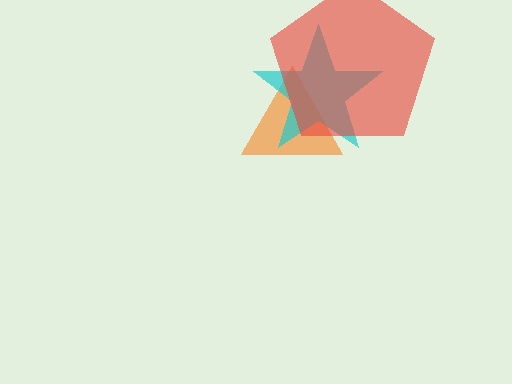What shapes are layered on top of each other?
The layered shapes are: an orange triangle, a cyan star, a red pentagon.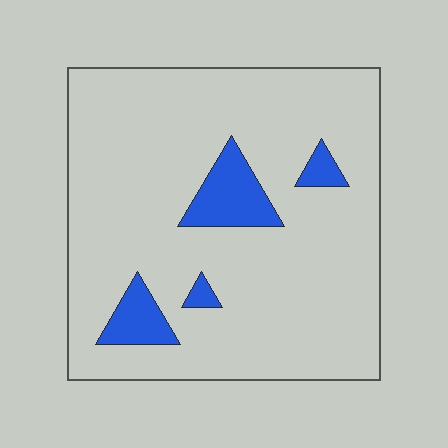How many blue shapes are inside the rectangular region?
4.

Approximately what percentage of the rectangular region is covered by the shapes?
Approximately 10%.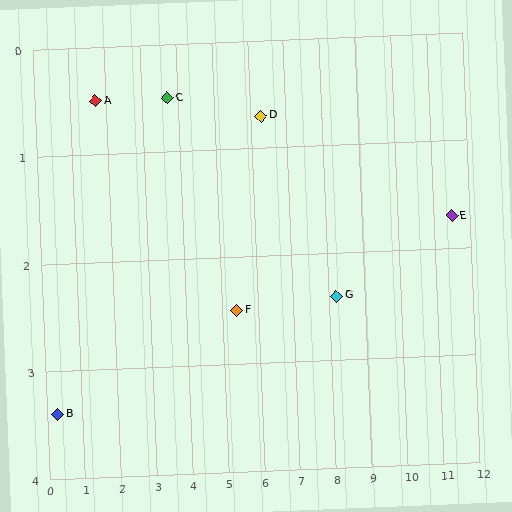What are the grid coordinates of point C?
Point C is at approximately (3.7, 0.5).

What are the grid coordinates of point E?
Point E is at approximately (11.5, 1.7).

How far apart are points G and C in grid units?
Points G and C are about 4.9 grid units apart.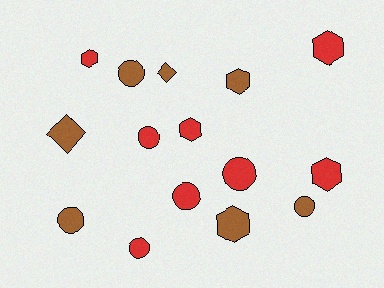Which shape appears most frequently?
Circle, with 7 objects.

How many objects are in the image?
There are 15 objects.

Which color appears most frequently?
Red, with 8 objects.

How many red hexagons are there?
There are 4 red hexagons.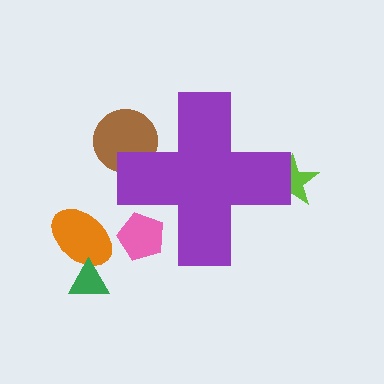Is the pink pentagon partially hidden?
Yes, the pink pentagon is partially hidden behind the purple cross.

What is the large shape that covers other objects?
A purple cross.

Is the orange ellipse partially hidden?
No, the orange ellipse is fully visible.